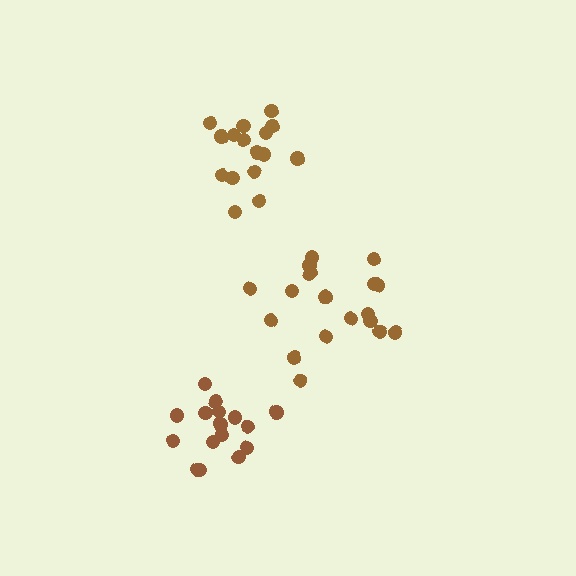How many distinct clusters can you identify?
There are 3 distinct clusters.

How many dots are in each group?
Group 1: 20 dots, Group 2: 16 dots, Group 3: 16 dots (52 total).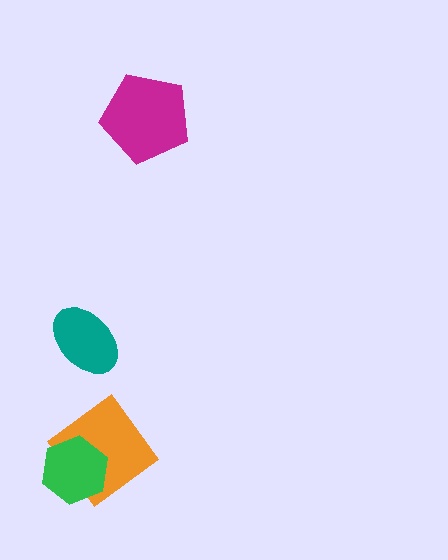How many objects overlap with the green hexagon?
1 object overlaps with the green hexagon.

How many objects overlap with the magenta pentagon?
0 objects overlap with the magenta pentagon.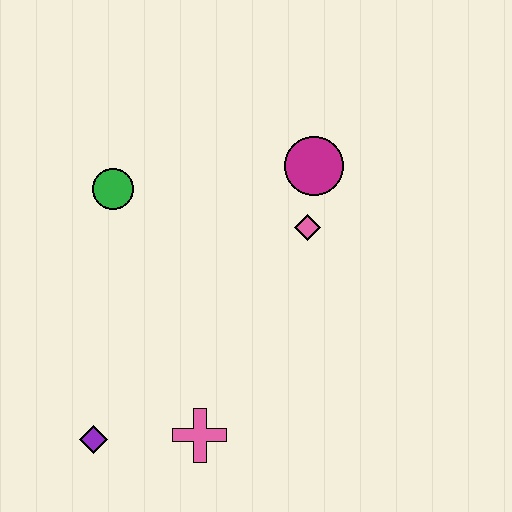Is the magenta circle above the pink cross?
Yes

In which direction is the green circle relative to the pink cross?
The green circle is above the pink cross.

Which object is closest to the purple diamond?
The pink cross is closest to the purple diamond.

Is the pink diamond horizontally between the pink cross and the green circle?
No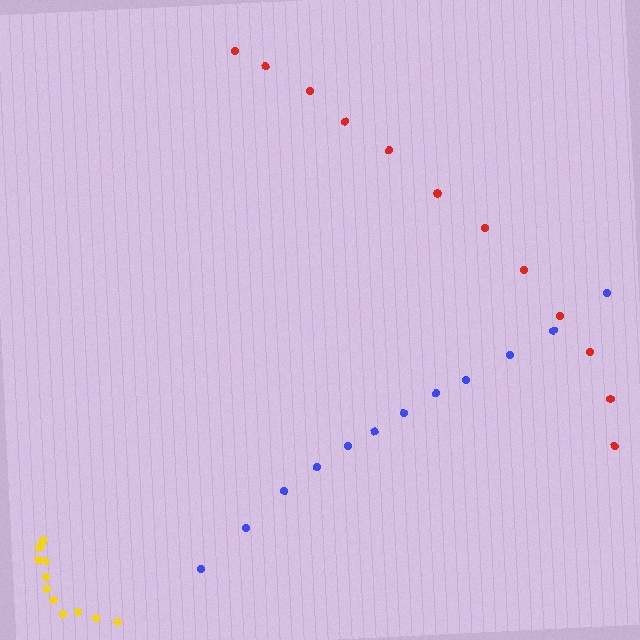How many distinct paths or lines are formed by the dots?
There are 3 distinct paths.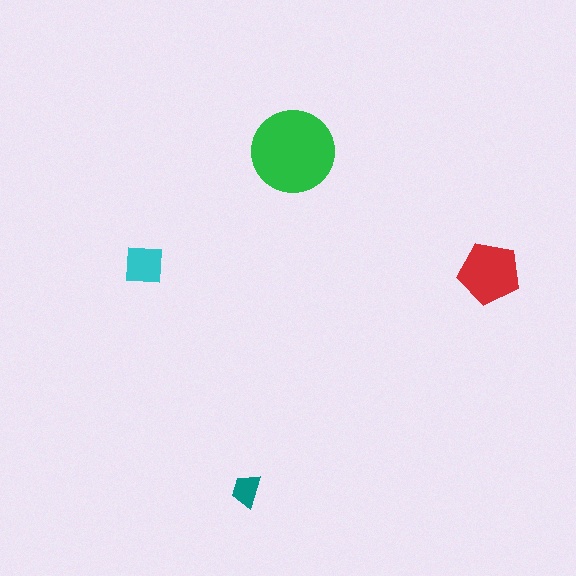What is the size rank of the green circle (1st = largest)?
1st.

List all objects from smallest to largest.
The teal trapezoid, the cyan square, the red pentagon, the green circle.